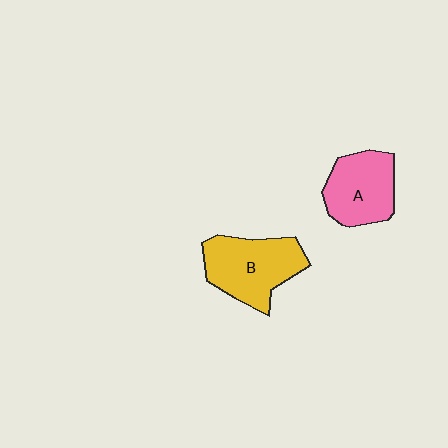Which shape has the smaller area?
Shape A (pink).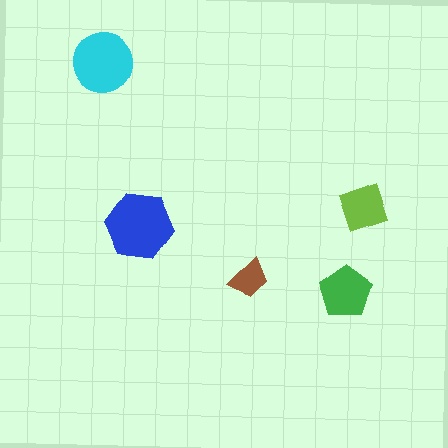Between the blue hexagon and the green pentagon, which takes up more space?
The blue hexagon.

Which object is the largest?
The blue hexagon.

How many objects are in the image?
There are 5 objects in the image.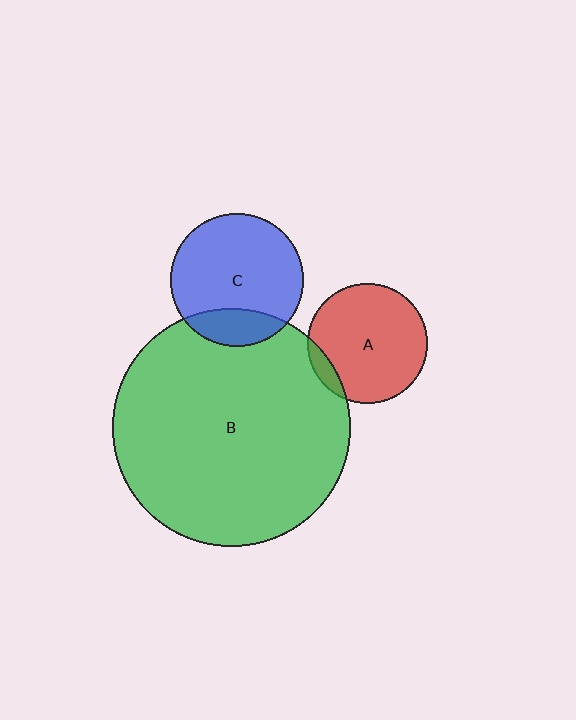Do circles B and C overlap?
Yes.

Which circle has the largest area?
Circle B (green).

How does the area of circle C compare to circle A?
Approximately 1.2 times.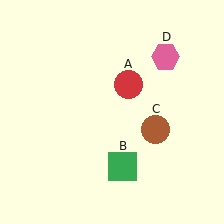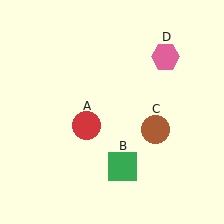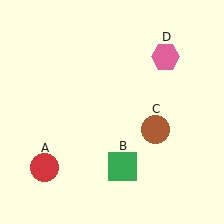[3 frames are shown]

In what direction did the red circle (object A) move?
The red circle (object A) moved down and to the left.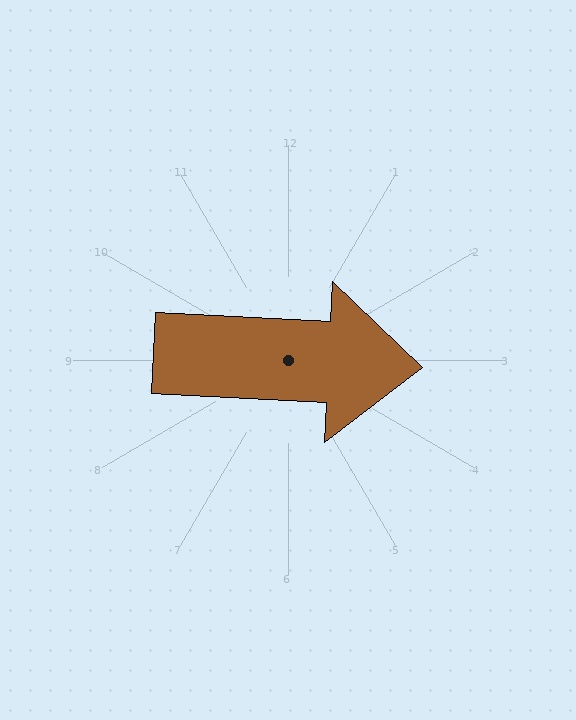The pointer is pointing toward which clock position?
Roughly 3 o'clock.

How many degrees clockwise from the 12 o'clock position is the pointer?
Approximately 93 degrees.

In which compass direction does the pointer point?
East.